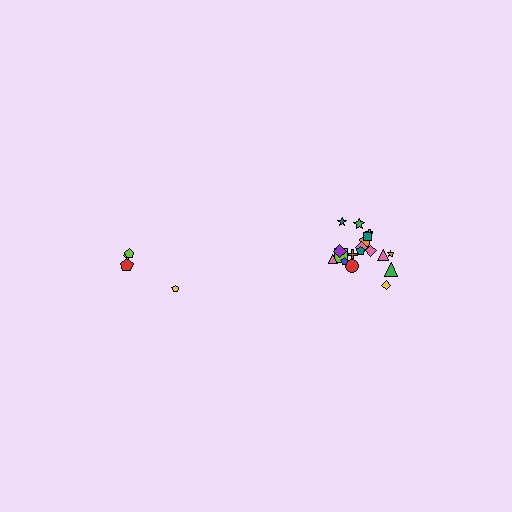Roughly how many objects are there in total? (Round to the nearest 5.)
Roughly 20 objects in total.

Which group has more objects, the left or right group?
The right group.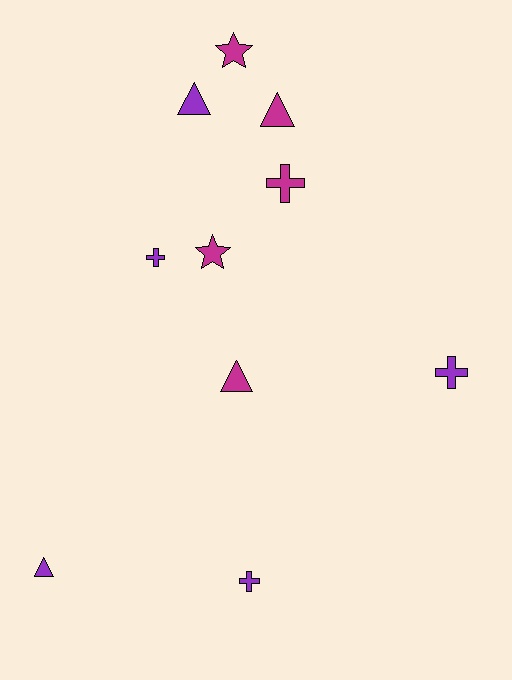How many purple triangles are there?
There are 2 purple triangles.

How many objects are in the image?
There are 10 objects.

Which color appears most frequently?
Purple, with 5 objects.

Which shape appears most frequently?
Triangle, with 4 objects.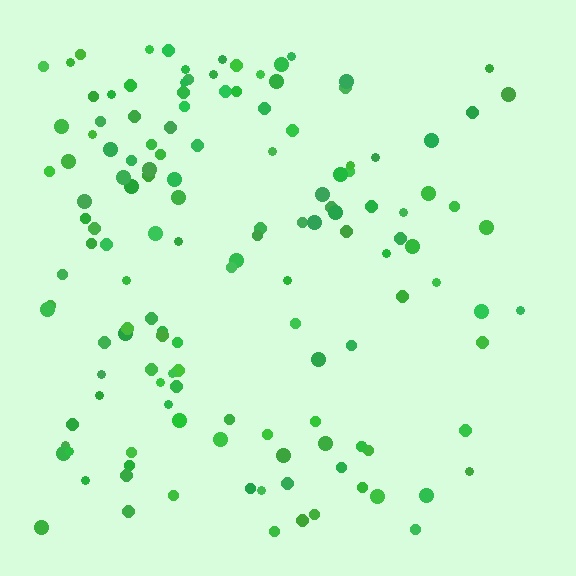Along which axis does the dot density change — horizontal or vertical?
Horizontal.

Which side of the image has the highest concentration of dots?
The left.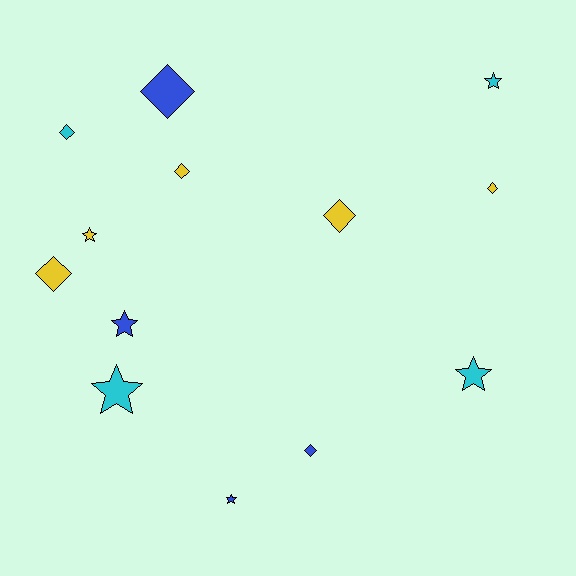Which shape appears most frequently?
Diamond, with 7 objects.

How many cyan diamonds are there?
There is 1 cyan diamond.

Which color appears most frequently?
Yellow, with 5 objects.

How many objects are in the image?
There are 13 objects.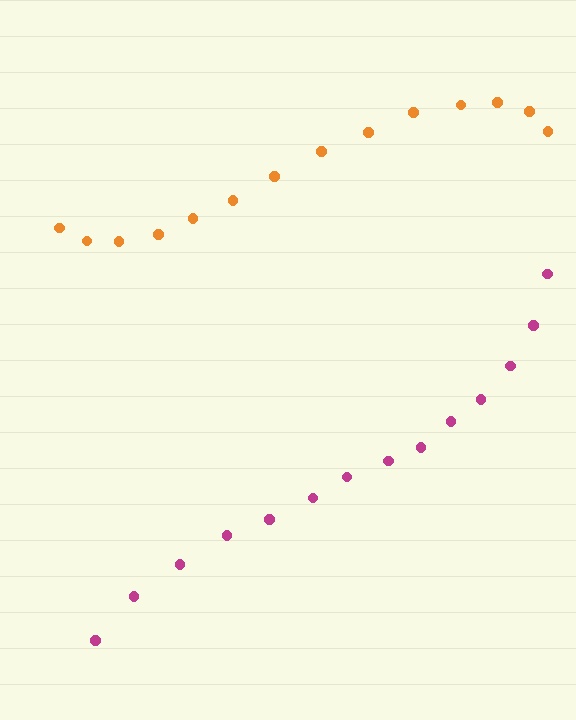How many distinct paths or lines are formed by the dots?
There are 2 distinct paths.